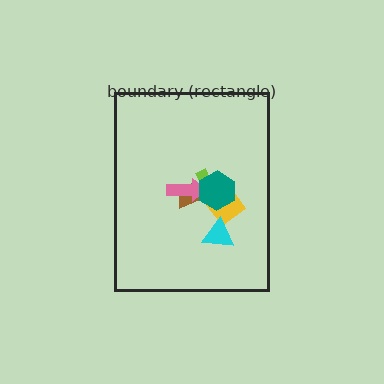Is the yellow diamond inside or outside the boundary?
Inside.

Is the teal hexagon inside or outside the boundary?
Inside.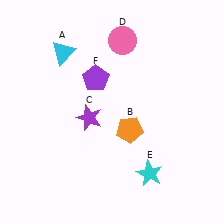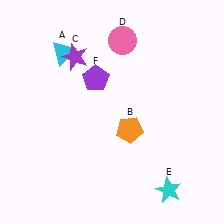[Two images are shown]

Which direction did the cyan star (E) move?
The cyan star (E) moved right.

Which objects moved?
The objects that moved are: the purple star (C), the cyan star (E).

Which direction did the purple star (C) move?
The purple star (C) moved up.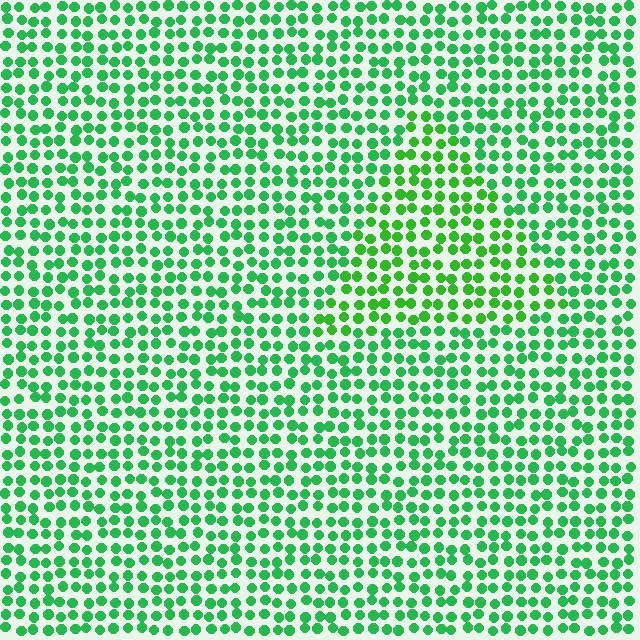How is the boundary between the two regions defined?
The boundary is defined purely by a slight shift in hue (about 21 degrees). Spacing, size, and orientation are identical on both sides.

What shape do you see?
I see a triangle.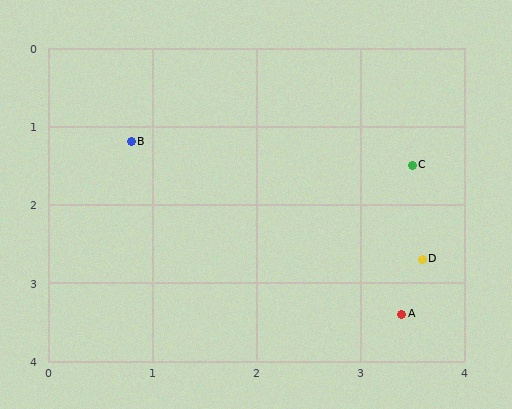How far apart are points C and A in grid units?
Points C and A are about 1.9 grid units apart.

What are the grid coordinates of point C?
Point C is at approximately (3.5, 1.5).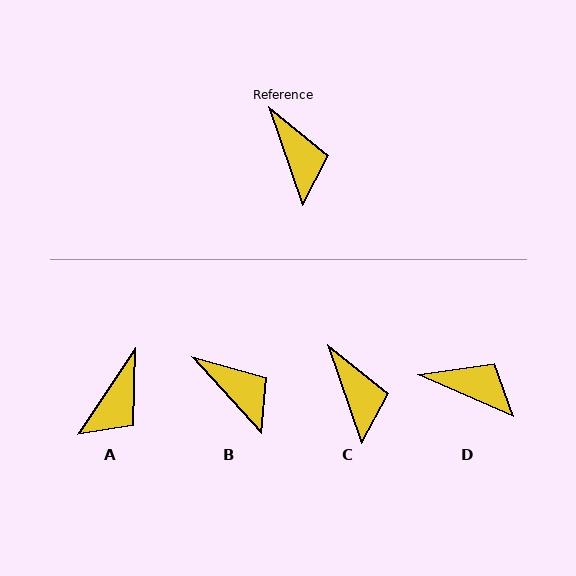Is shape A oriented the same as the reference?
No, it is off by about 53 degrees.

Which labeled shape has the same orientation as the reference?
C.